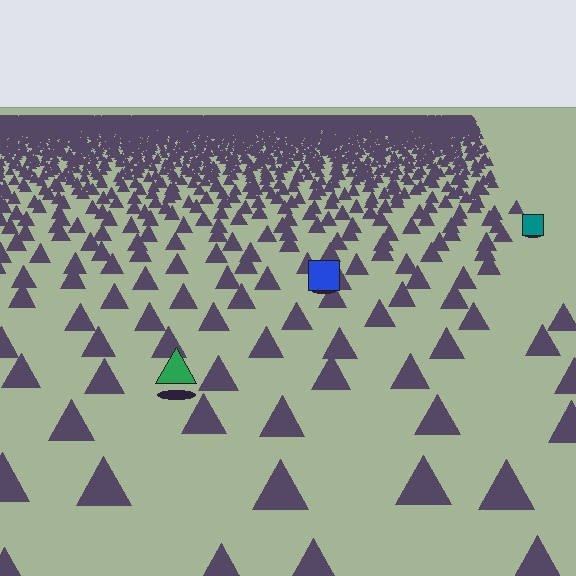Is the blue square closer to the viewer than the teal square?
Yes. The blue square is closer — you can tell from the texture gradient: the ground texture is coarser near it.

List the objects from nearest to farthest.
From nearest to farthest: the green triangle, the blue square, the teal square.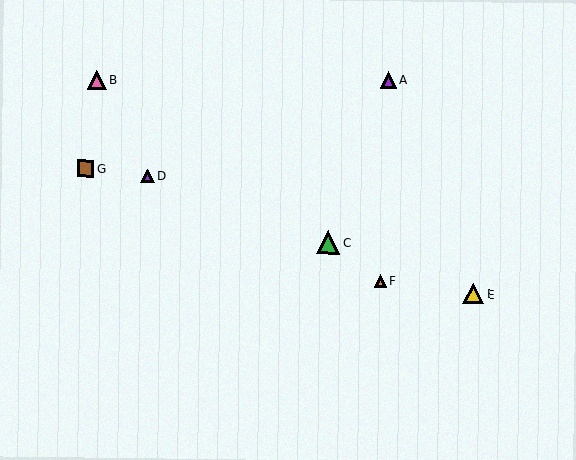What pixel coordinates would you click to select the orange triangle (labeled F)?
Click at (381, 281) to select the orange triangle F.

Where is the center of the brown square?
The center of the brown square is at (85, 168).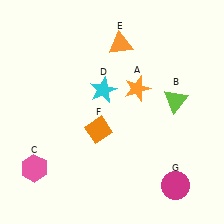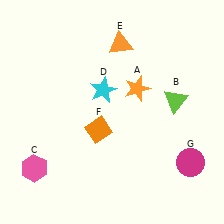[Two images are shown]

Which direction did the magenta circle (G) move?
The magenta circle (G) moved up.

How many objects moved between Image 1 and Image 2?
1 object moved between the two images.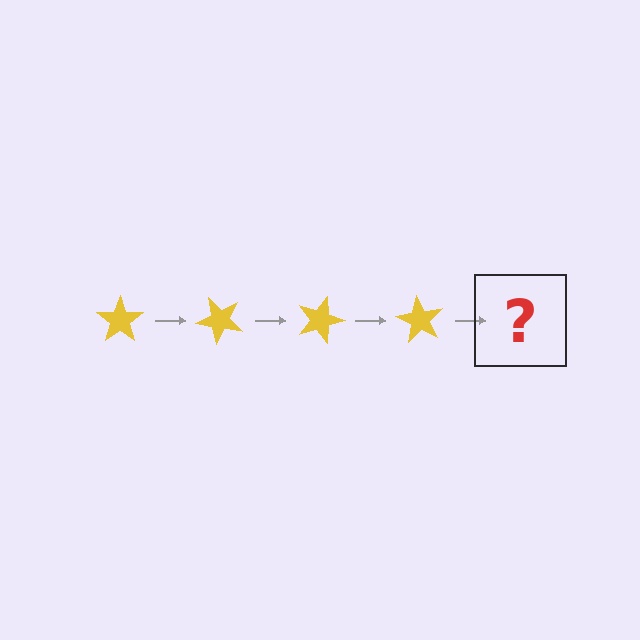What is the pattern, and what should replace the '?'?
The pattern is that the star rotates 45 degrees each step. The '?' should be a yellow star rotated 180 degrees.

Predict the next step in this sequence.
The next step is a yellow star rotated 180 degrees.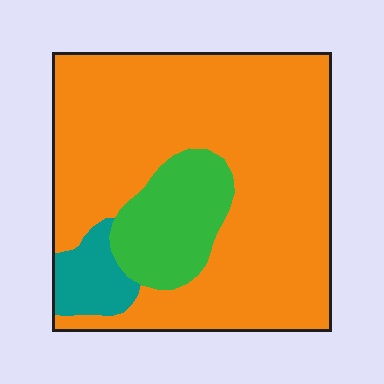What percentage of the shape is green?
Green covers around 15% of the shape.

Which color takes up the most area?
Orange, at roughly 75%.